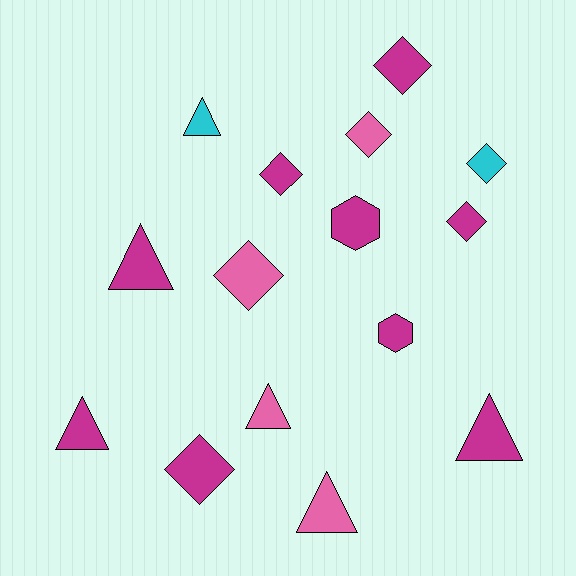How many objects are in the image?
There are 15 objects.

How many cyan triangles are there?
There is 1 cyan triangle.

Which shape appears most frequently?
Diamond, with 7 objects.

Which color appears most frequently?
Magenta, with 9 objects.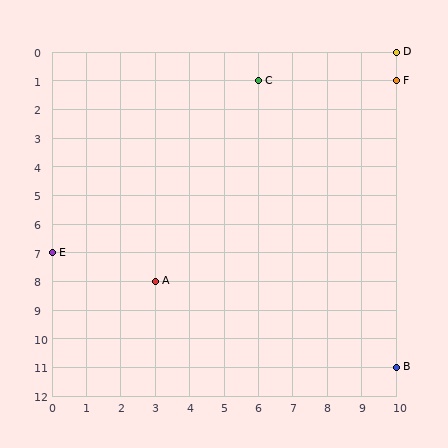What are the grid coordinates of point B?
Point B is at grid coordinates (10, 11).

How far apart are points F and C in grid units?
Points F and C are 4 columns apart.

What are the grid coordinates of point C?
Point C is at grid coordinates (6, 1).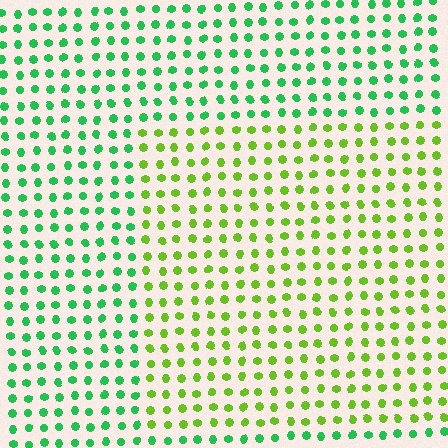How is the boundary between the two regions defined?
The boundary is defined purely by a slight shift in hue (about 43 degrees). Spacing, size, and orientation are identical on both sides.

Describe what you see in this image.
The image is filled with small green elements in a uniform arrangement. A rectangle-shaped region is visible where the elements are tinted to a slightly different hue, forming a subtle color boundary.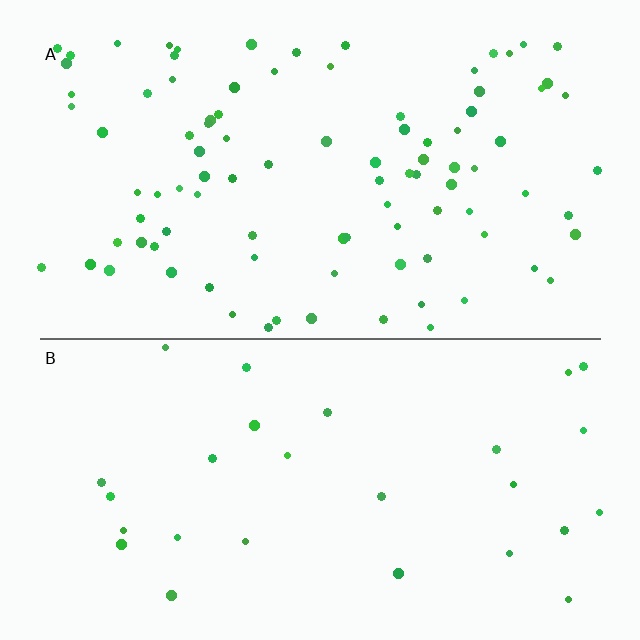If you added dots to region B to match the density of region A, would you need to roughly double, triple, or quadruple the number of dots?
Approximately triple.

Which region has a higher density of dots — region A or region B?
A (the top).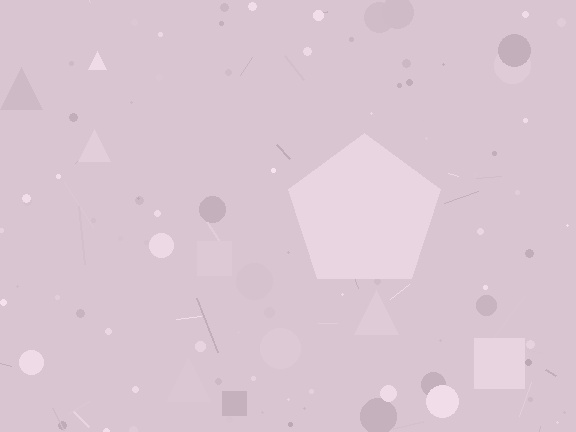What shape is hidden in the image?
A pentagon is hidden in the image.